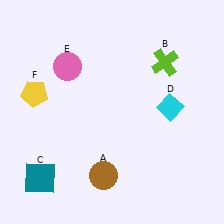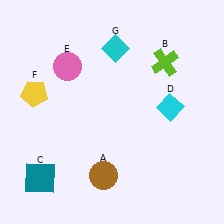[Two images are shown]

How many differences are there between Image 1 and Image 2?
There is 1 difference between the two images.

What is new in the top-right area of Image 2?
A cyan diamond (G) was added in the top-right area of Image 2.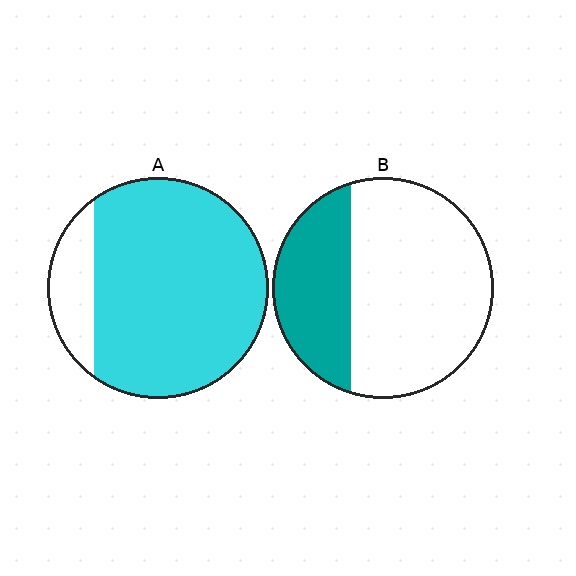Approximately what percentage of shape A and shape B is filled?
A is approximately 85% and B is approximately 30%.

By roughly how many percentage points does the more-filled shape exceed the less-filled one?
By roughly 55 percentage points (A over B).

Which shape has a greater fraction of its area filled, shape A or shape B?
Shape A.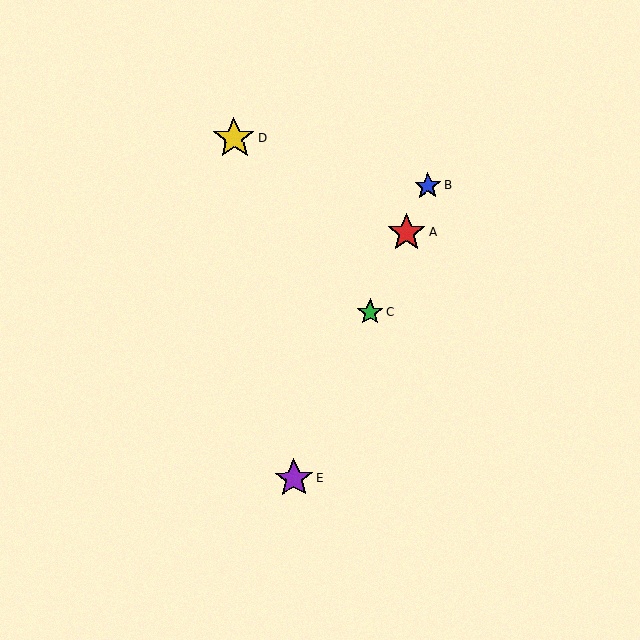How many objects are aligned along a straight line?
4 objects (A, B, C, E) are aligned along a straight line.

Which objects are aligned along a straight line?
Objects A, B, C, E are aligned along a straight line.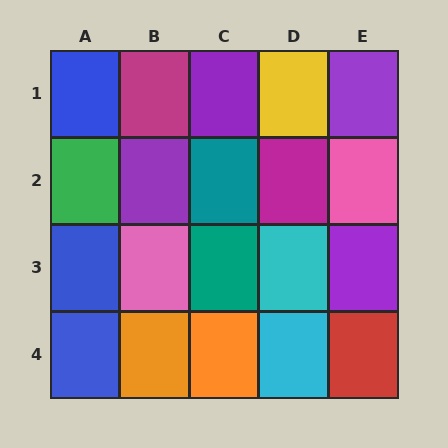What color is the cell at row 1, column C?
Purple.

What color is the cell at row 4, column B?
Orange.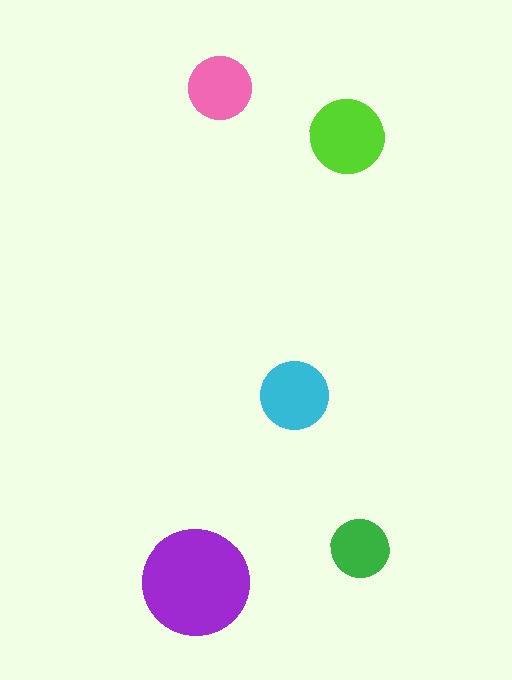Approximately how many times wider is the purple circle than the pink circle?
About 1.5 times wider.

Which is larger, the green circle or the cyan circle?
The cyan one.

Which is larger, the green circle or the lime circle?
The lime one.